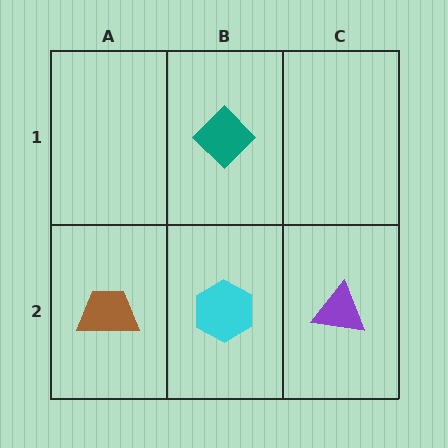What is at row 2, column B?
A cyan hexagon.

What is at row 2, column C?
A purple triangle.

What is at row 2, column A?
A brown trapezoid.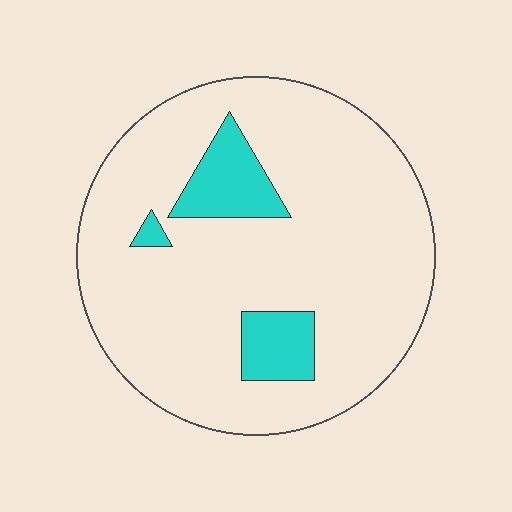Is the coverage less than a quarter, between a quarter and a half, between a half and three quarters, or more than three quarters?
Less than a quarter.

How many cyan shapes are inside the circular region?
3.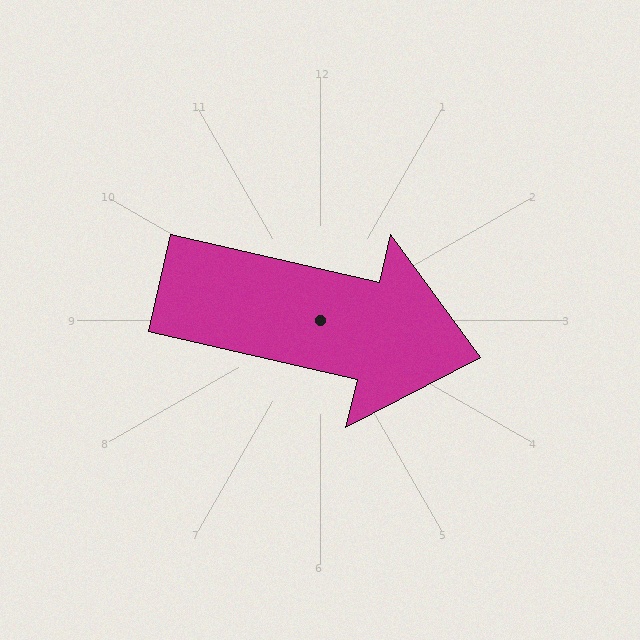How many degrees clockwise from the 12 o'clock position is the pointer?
Approximately 103 degrees.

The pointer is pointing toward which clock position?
Roughly 3 o'clock.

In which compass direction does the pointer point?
East.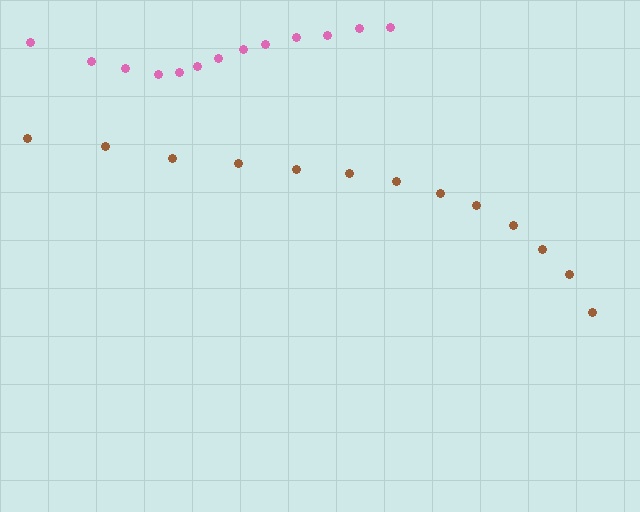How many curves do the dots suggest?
There are 2 distinct paths.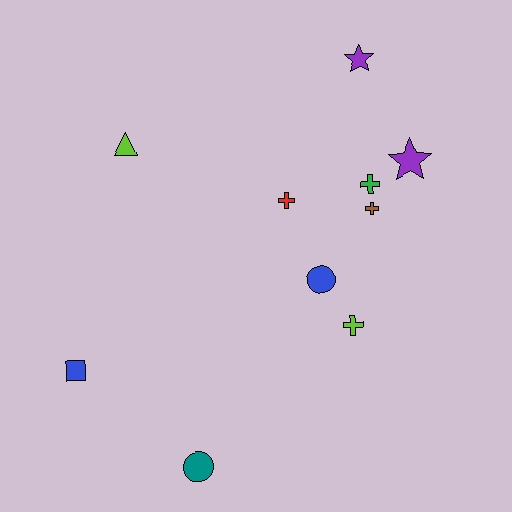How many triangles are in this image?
There is 1 triangle.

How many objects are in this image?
There are 10 objects.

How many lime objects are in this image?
There are 2 lime objects.